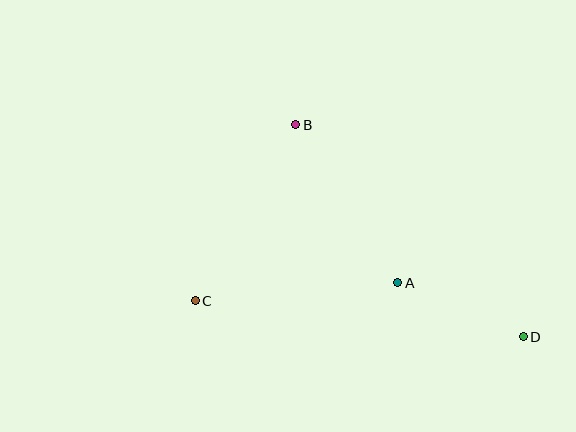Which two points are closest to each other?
Points A and D are closest to each other.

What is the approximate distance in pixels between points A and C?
The distance between A and C is approximately 203 pixels.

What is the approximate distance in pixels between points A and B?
The distance between A and B is approximately 188 pixels.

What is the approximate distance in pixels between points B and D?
The distance between B and D is approximately 311 pixels.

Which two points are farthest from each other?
Points C and D are farthest from each other.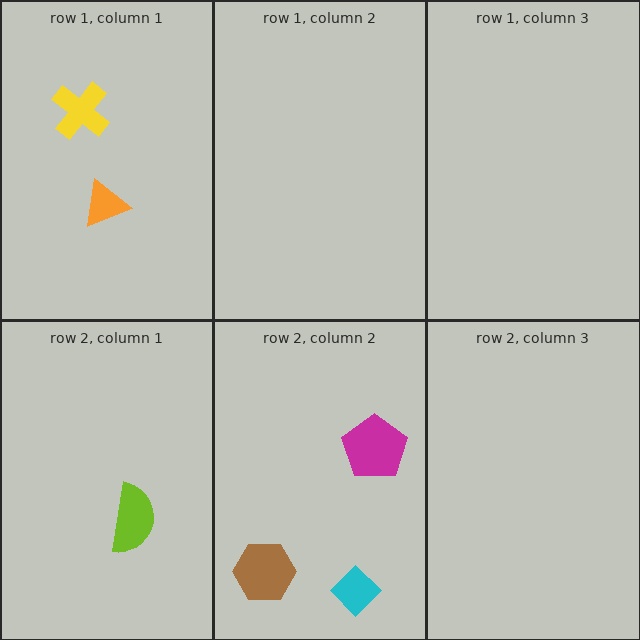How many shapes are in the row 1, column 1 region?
2.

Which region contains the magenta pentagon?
The row 2, column 2 region.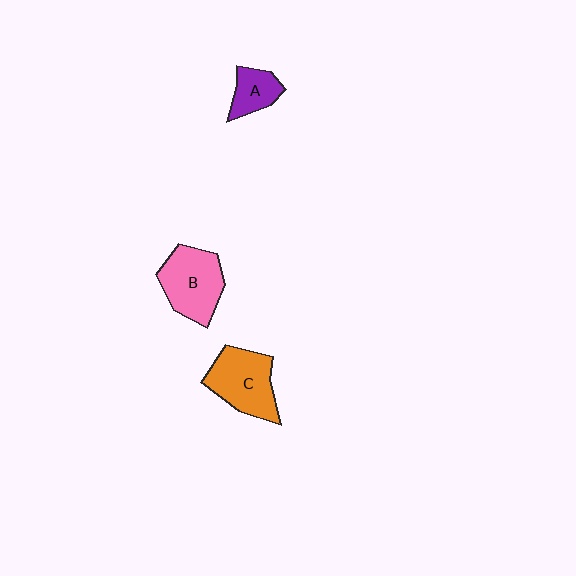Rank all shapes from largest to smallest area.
From largest to smallest: B (pink), C (orange), A (purple).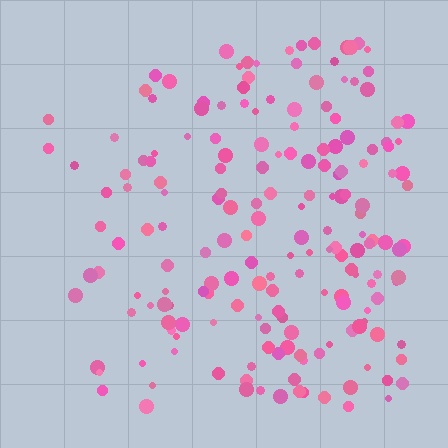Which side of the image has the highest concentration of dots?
The right.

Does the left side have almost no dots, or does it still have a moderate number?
Still a moderate number, just noticeably fewer than the right.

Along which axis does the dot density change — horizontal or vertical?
Horizontal.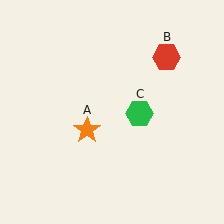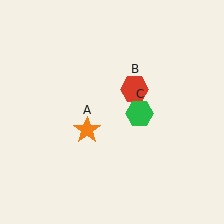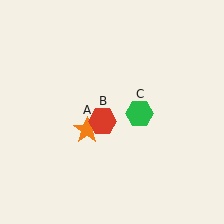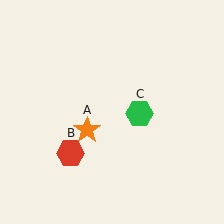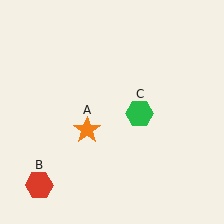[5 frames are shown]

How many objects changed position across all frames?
1 object changed position: red hexagon (object B).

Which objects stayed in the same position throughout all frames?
Orange star (object A) and green hexagon (object C) remained stationary.